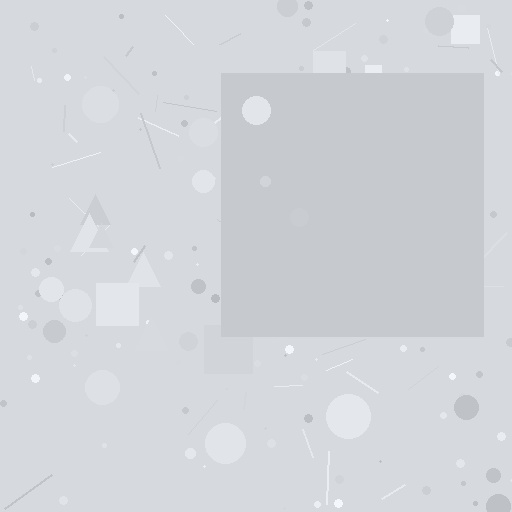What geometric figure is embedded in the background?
A square is embedded in the background.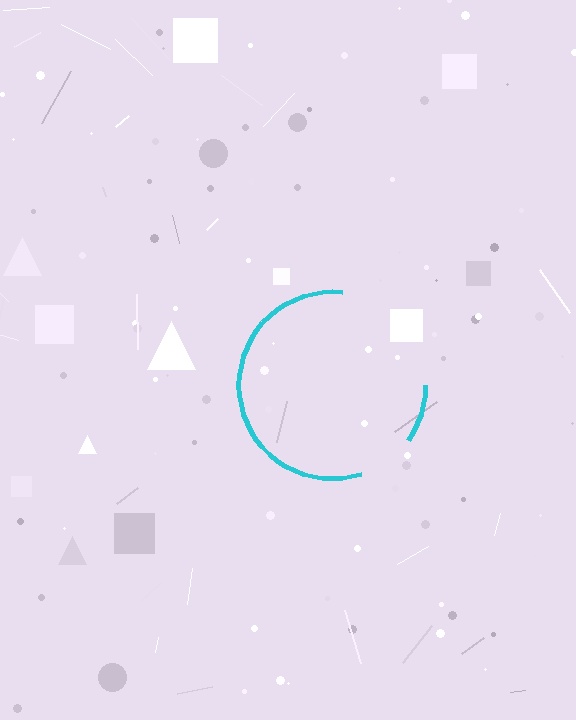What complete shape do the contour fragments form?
The contour fragments form a circle.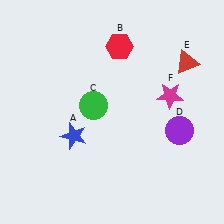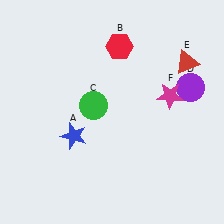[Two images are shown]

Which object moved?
The purple circle (D) moved up.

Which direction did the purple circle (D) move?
The purple circle (D) moved up.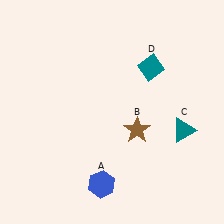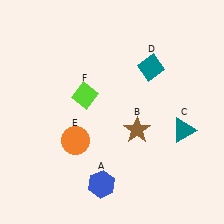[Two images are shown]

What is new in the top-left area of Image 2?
A lime diamond (F) was added in the top-left area of Image 2.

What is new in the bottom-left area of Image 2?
An orange circle (E) was added in the bottom-left area of Image 2.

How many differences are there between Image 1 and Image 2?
There are 2 differences between the two images.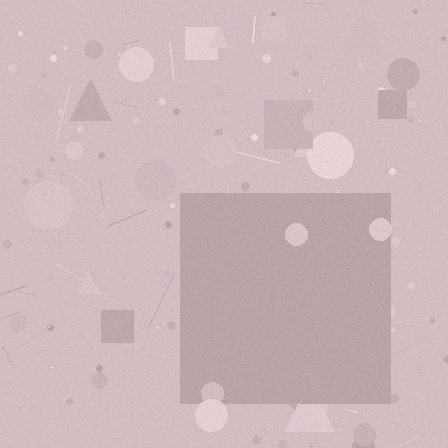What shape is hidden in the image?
A square is hidden in the image.